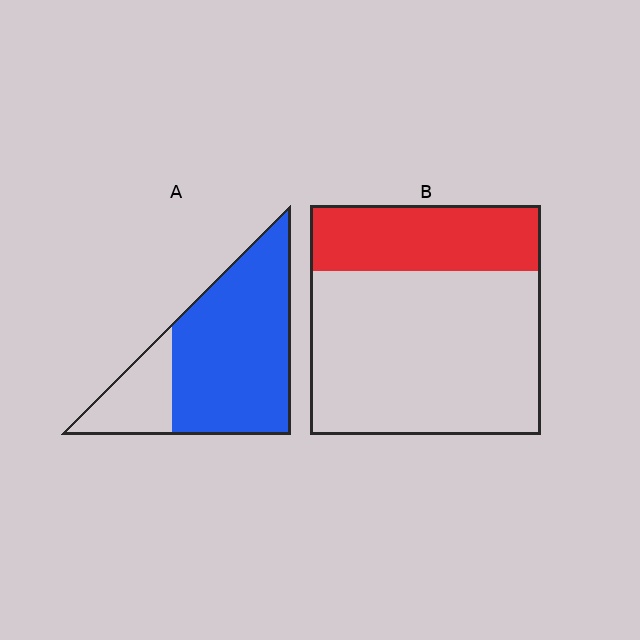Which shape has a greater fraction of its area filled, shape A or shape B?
Shape A.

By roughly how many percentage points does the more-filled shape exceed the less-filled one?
By roughly 50 percentage points (A over B).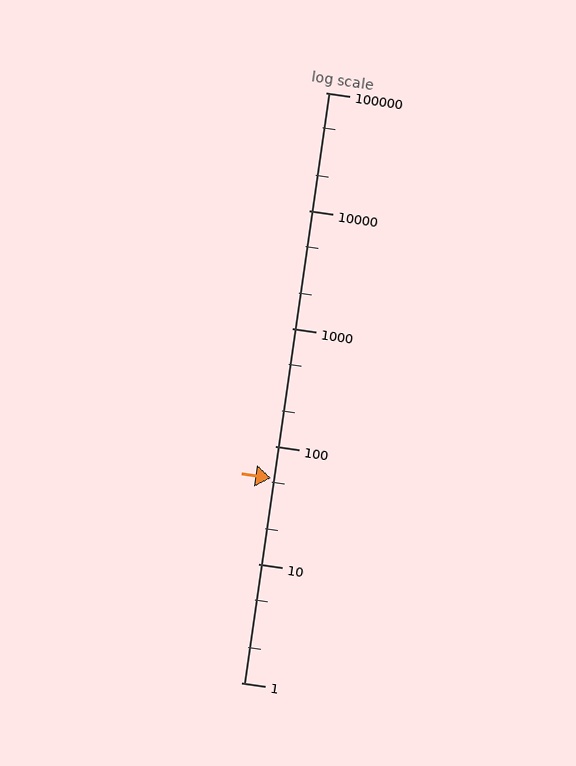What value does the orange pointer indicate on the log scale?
The pointer indicates approximately 54.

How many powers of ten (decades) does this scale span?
The scale spans 5 decades, from 1 to 100000.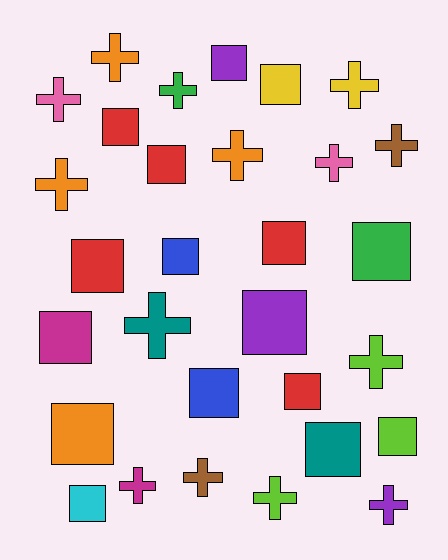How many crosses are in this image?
There are 14 crosses.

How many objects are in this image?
There are 30 objects.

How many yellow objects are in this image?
There are 2 yellow objects.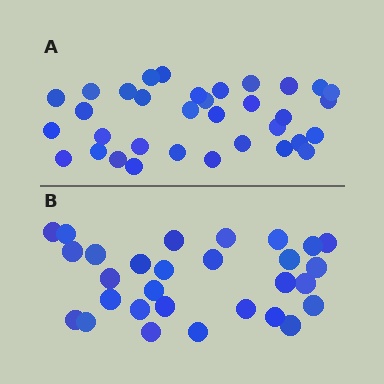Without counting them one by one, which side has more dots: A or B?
Region A (the top region) has more dots.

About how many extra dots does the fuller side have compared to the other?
Region A has about 5 more dots than region B.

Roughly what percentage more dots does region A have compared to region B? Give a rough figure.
About 15% more.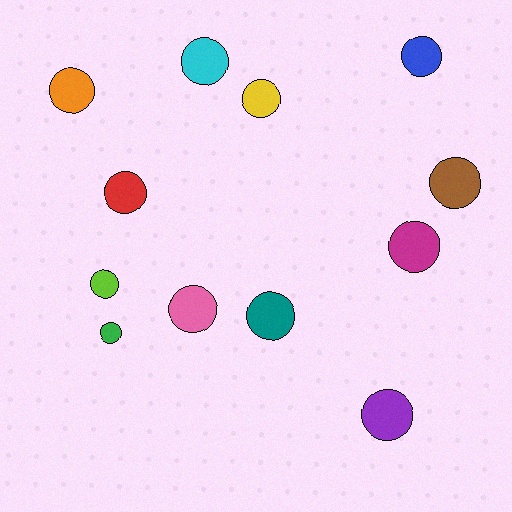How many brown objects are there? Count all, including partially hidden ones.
There is 1 brown object.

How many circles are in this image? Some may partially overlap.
There are 12 circles.